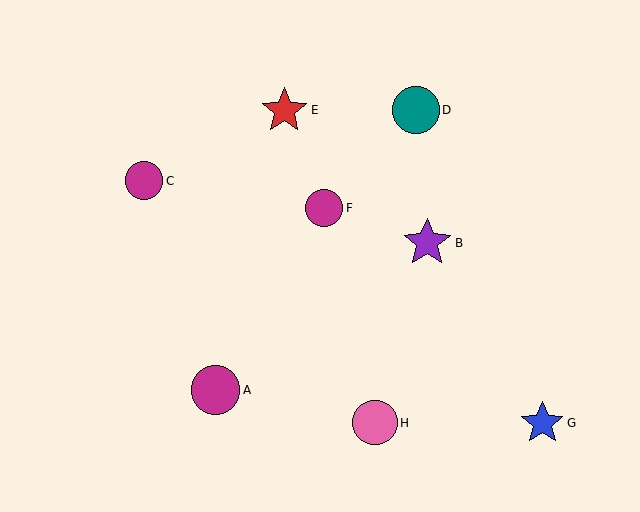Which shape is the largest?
The magenta circle (labeled A) is the largest.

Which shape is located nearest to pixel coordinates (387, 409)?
The pink circle (labeled H) at (375, 423) is nearest to that location.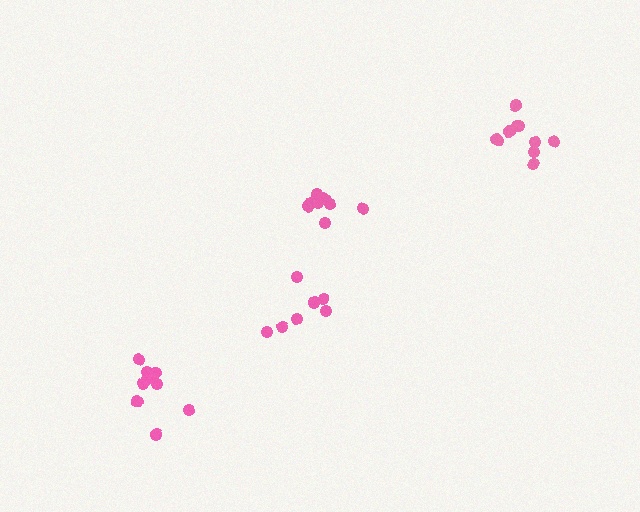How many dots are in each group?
Group 1: 12 dots, Group 2: 7 dots, Group 3: 9 dots, Group 4: 10 dots (38 total).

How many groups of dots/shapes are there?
There are 4 groups.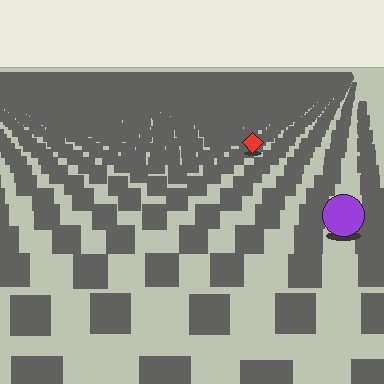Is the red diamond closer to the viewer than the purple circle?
No. The purple circle is closer — you can tell from the texture gradient: the ground texture is coarser near it.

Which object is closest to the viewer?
The purple circle is closest. The texture marks near it are larger and more spread out.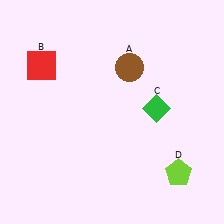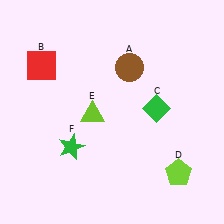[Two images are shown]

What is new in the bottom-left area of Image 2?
A green star (F) was added in the bottom-left area of Image 2.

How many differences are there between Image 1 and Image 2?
There are 2 differences between the two images.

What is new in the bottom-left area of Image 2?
A lime triangle (E) was added in the bottom-left area of Image 2.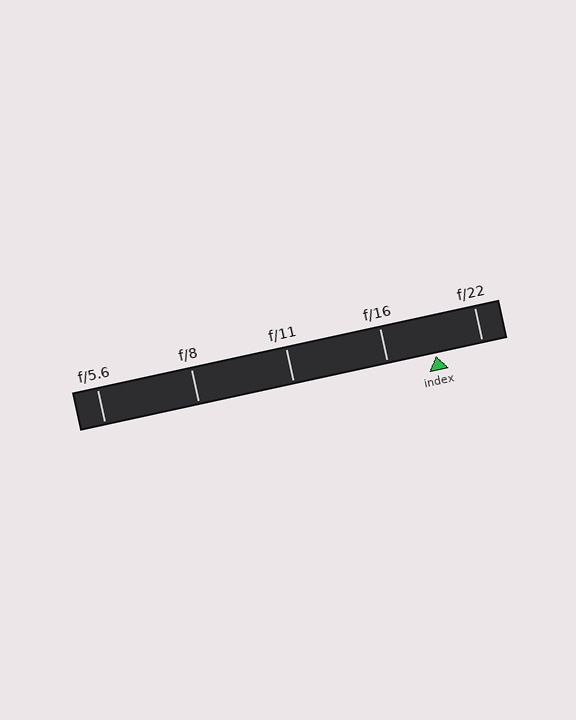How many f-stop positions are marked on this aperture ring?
There are 5 f-stop positions marked.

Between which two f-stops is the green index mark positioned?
The index mark is between f/16 and f/22.